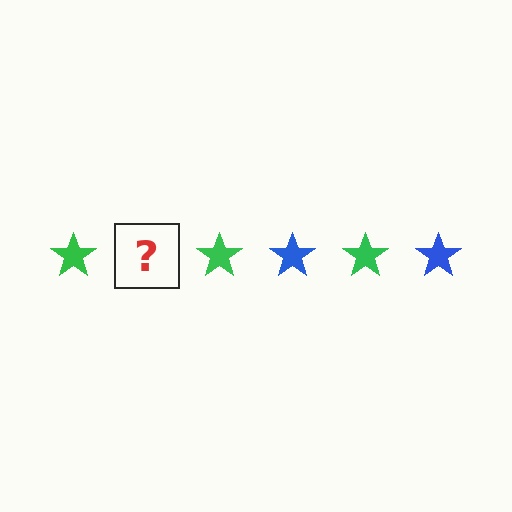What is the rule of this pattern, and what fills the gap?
The rule is that the pattern cycles through green, blue stars. The gap should be filled with a blue star.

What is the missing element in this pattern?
The missing element is a blue star.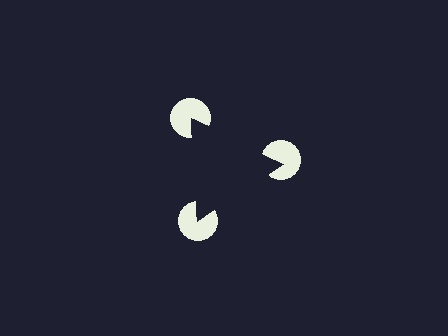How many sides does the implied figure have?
3 sides.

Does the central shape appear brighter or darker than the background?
It typically appears slightly darker than the background, even though no actual brightness change is drawn.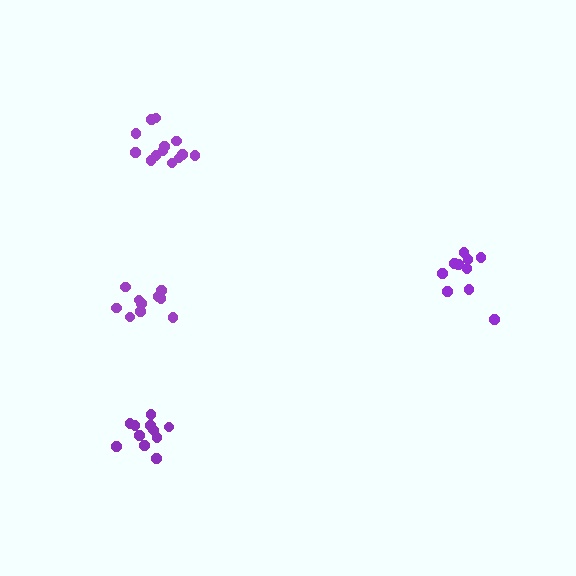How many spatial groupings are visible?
There are 4 spatial groupings.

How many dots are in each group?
Group 1: 11 dots, Group 2: 10 dots, Group 3: 10 dots, Group 4: 13 dots (44 total).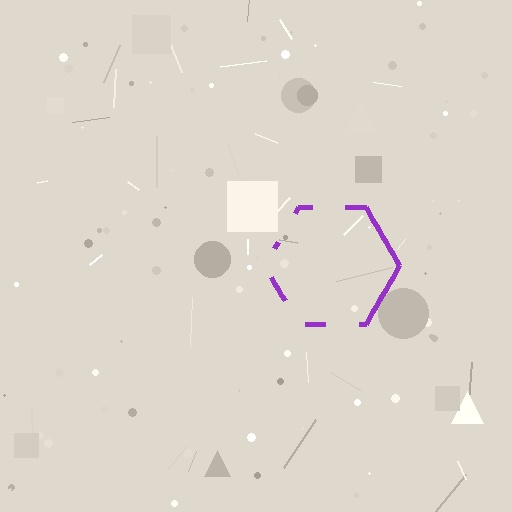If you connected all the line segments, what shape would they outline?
They would outline a hexagon.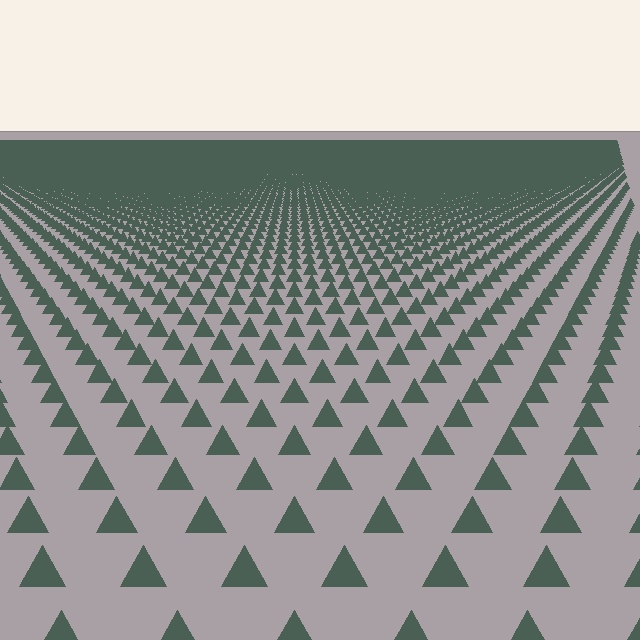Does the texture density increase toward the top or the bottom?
Density increases toward the top.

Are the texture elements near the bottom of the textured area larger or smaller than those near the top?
Larger. Near the bottom, elements are closer to the viewer and appear at a bigger on-screen size.